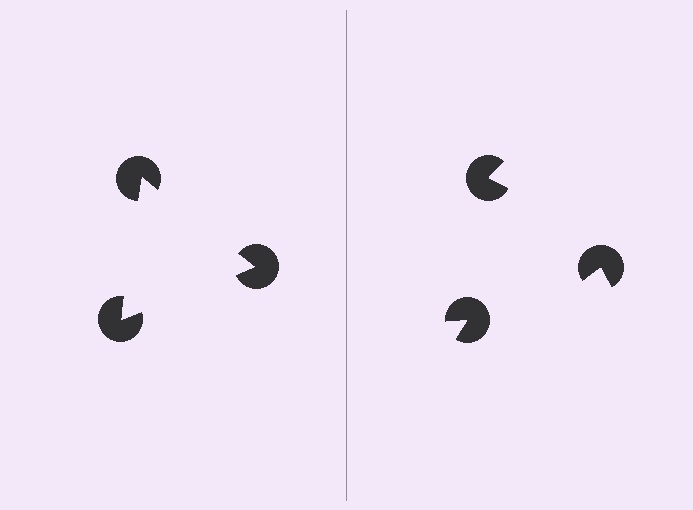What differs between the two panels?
The pac-man discs are positioned identically on both sides; only the wedge orientations differ. On the left they align to a triangle; on the right they are misaligned.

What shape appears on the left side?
An illusory triangle.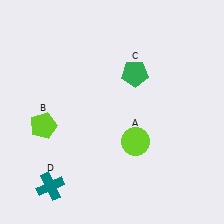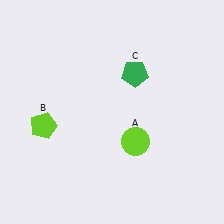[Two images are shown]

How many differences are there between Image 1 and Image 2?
There is 1 difference between the two images.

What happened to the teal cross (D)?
The teal cross (D) was removed in Image 2. It was in the bottom-left area of Image 1.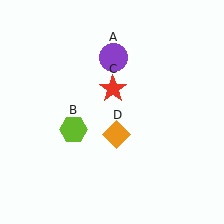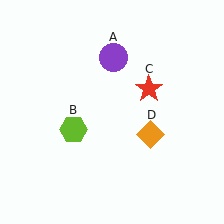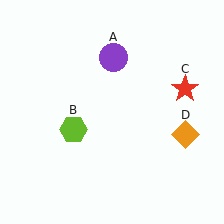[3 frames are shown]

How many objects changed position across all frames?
2 objects changed position: red star (object C), orange diamond (object D).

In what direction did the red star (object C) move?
The red star (object C) moved right.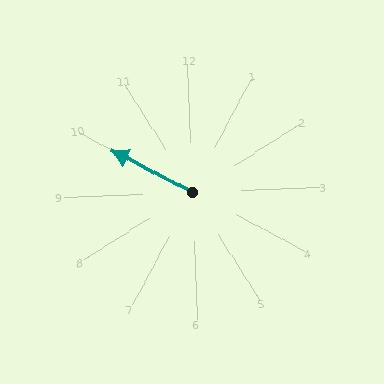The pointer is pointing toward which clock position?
Roughly 10 o'clock.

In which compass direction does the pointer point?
Northwest.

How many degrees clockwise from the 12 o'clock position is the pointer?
Approximately 300 degrees.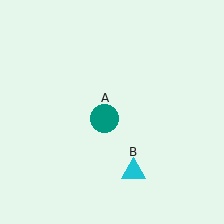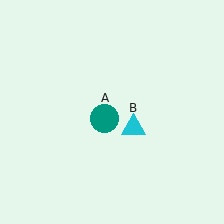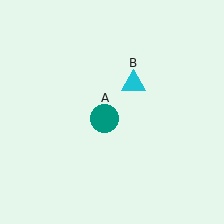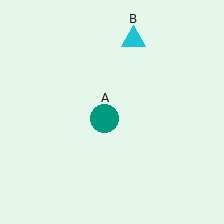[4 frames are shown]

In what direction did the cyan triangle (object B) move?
The cyan triangle (object B) moved up.